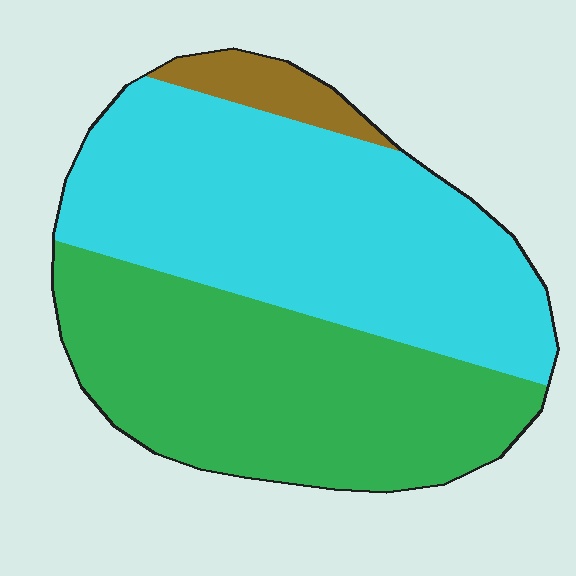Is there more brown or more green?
Green.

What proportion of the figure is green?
Green takes up about two fifths (2/5) of the figure.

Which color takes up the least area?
Brown, at roughly 5%.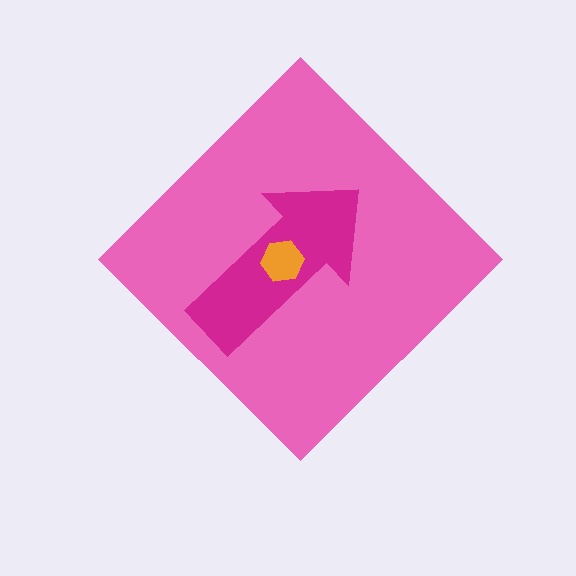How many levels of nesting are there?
3.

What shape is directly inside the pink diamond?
The magenta arrow.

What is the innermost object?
The orange hexagon.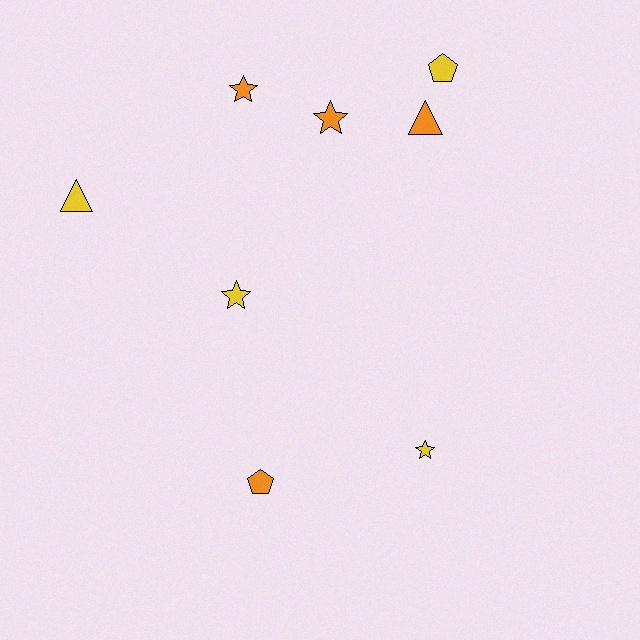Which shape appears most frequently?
Star, with 4 objects.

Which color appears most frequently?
Orange, with 4 objects.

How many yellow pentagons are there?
There is 1 yellow pentagon.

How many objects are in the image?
There are 8 objects.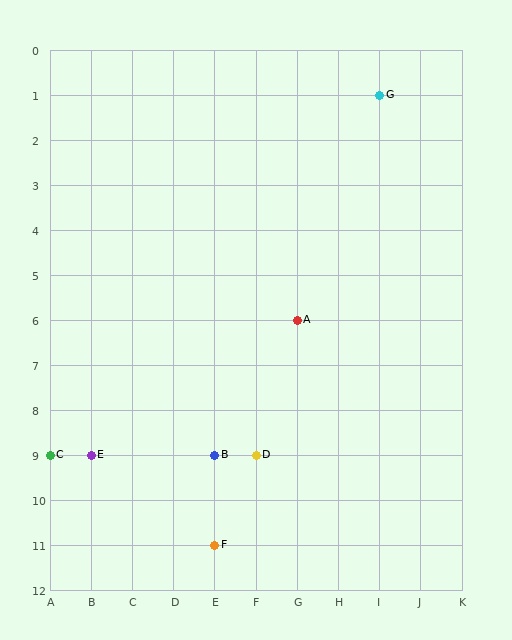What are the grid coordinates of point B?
Point B is at grid coordinates (E, 9).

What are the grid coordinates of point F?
Point F is at grid coordinates (E, 11).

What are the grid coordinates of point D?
Point D is at grid coordinates (F, 9).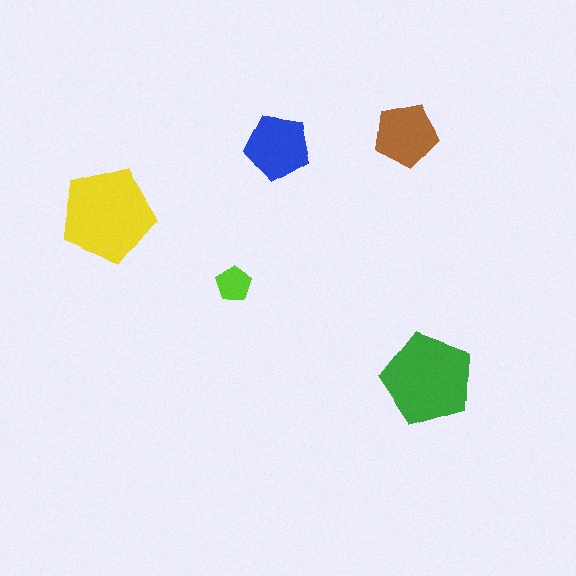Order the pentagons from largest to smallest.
the yellow one, the green one, the blue one, the brown one, the lime one.